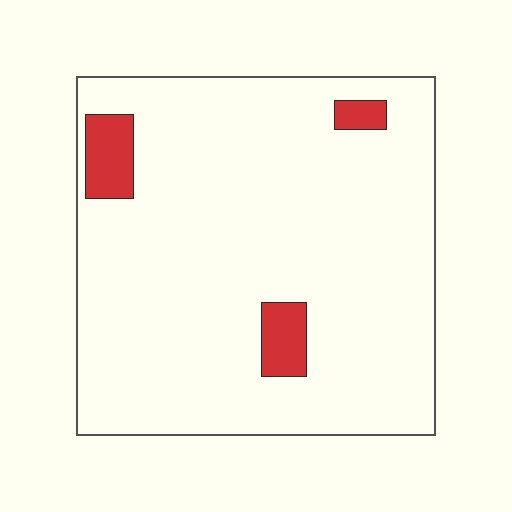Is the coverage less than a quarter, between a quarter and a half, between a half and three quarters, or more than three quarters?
Less than a quarter.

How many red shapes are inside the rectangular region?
3.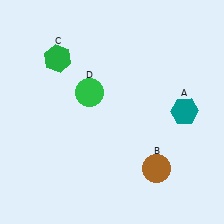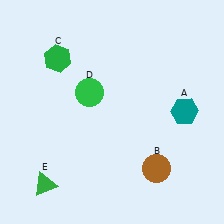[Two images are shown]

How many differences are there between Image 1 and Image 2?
There is 1 difference between the two images.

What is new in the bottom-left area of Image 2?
A green triangle (E) was added in the bottom-left area of Image 2.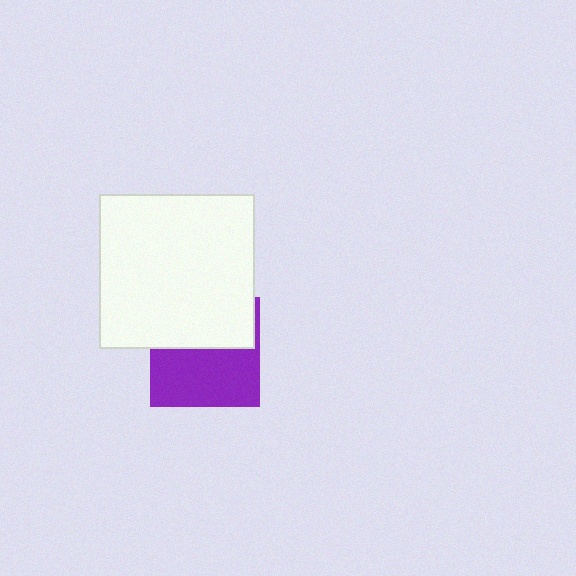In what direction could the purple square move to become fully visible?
The purple square could move down. That would shift it out from behind the white square entirely.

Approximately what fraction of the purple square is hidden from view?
Roughly 46% of the purple square is hidden behind the white square.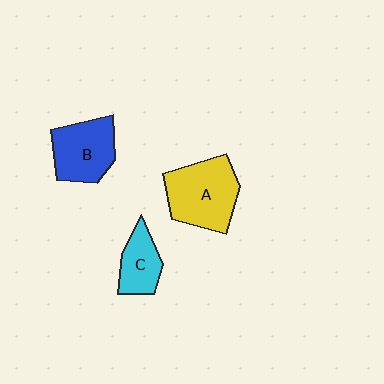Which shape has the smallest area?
Shape C (cyan).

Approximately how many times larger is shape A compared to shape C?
Approximately 1.8 times.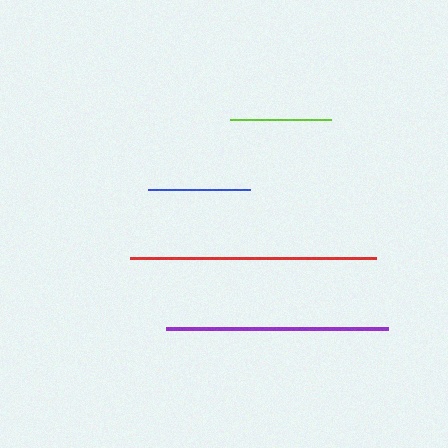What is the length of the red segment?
The red segment is approximately 246 pixels long.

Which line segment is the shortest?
The lime line is the shortest at approximately 101 pixels.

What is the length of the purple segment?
The purple segment is approximately 222 pixels long.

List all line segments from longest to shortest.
From longest to shortest: red, purple, blue, lime.